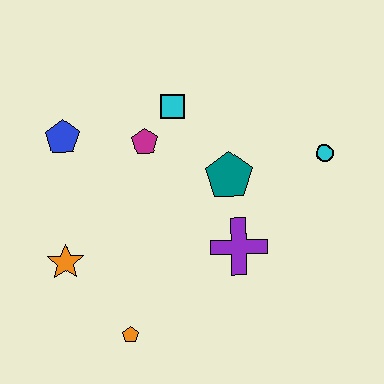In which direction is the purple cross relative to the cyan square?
The purple cross is below the cyan square.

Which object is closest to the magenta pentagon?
The cyan square is closest to the magenta pentagon.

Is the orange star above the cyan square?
No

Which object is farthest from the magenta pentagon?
The orange pentagon is farthest from the magenta pentagon.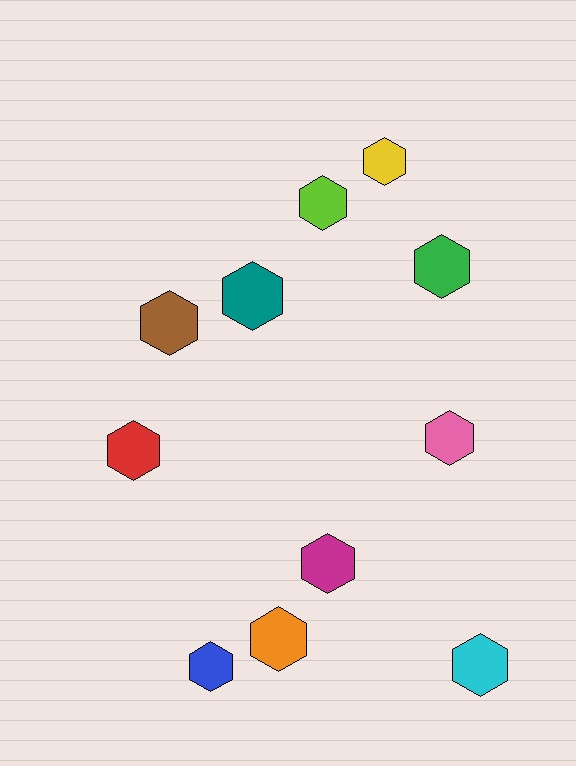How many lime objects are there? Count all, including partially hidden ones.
There is 1 lime object.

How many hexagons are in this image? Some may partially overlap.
There are 11 hexagons.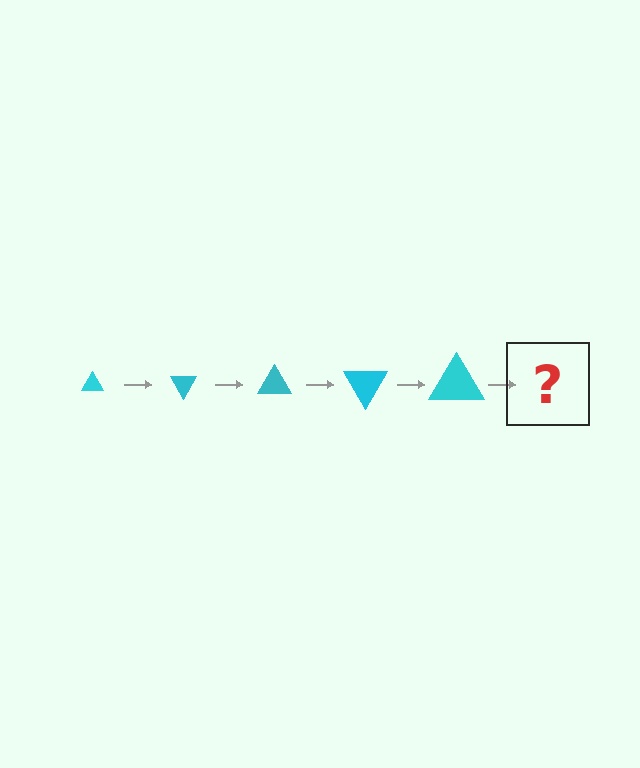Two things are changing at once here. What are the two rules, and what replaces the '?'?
The two rules are that the triangle grows larger each step and it rotates 60 degrees each step. The '?' should be a triangle, larger than the previous one and rotated 300 degrees from the start.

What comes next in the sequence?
The next element should be a triangle, larger than the previous one and rotated 300 degrees from the start.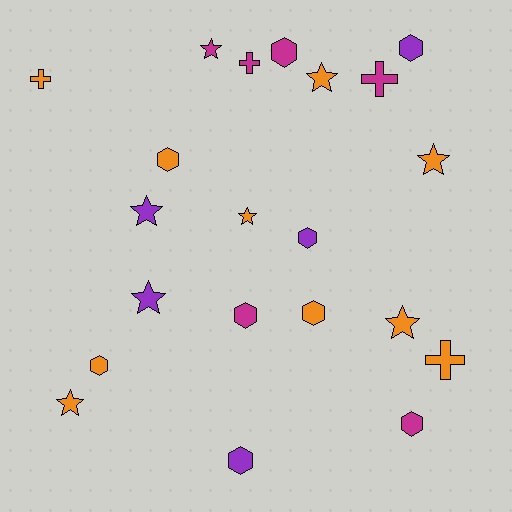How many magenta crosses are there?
There are 2 magenta crosses.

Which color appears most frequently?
Orange, with 10 objects.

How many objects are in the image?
There are 21 objects.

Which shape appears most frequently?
Hexagon, with 9 objects.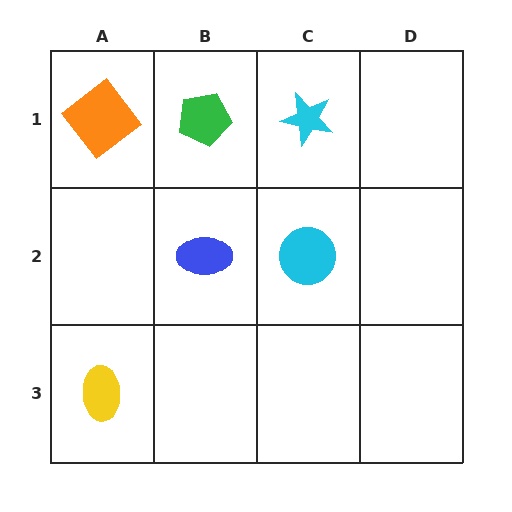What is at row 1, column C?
A cyan star.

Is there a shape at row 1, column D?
No, that cell is empty.